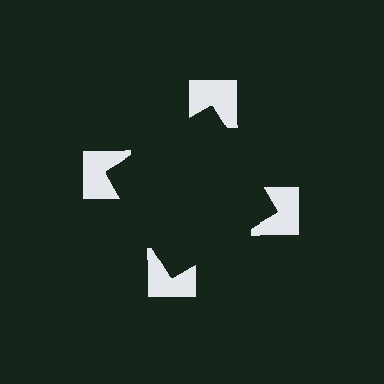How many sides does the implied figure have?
4 sides.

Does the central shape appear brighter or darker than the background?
It typically appears slightly darker than the background, even though no actual brightness change is drawn.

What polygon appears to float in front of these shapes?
An illusory square — its edges are inferred from the aligned wedge cuts in the notched squares, not physically drawn.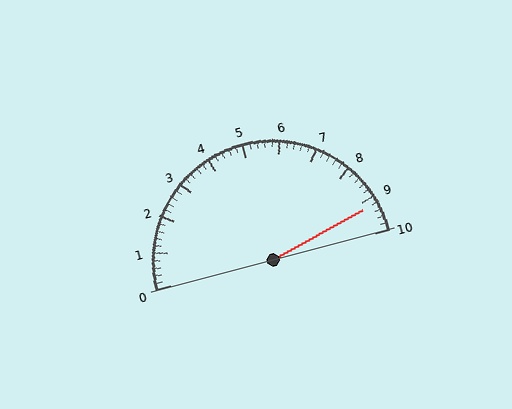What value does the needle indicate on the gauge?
The needle indicates approximately 9.2.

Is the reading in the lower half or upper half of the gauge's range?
The reading is in the upper half of the range (0 to 10).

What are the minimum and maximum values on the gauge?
The gauge ranges from 0 to 10.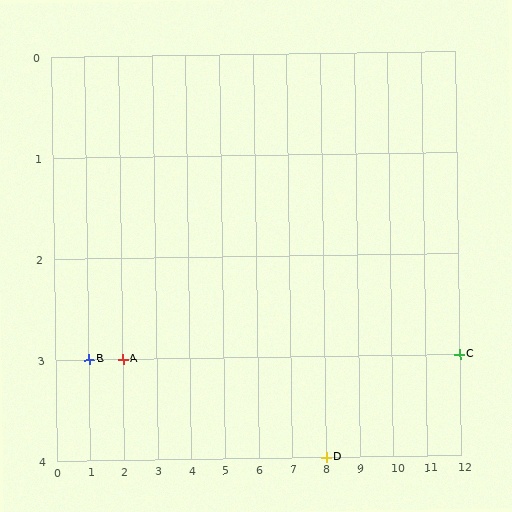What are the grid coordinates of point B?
Point B is at grid coordinates (1, 3).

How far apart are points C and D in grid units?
Points C and D are 4 columns and 1 row apart (about 4.1 grid units diagonally).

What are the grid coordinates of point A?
Point A is at grid coordinates (2, 3).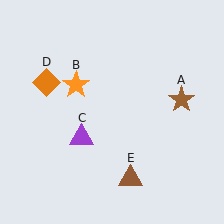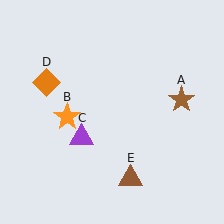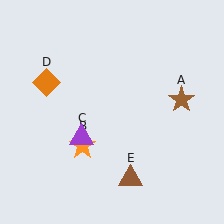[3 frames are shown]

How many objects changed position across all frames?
1 object changed position: orange star (object B).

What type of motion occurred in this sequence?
The orange star (object B) rotated counterclockwise around the center of the scene.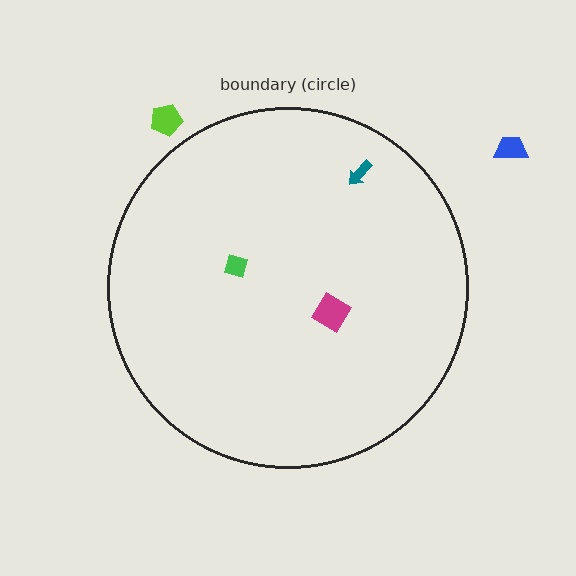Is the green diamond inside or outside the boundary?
Inside.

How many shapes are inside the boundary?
3 inside, 2 outside.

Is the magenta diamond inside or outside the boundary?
Inside.